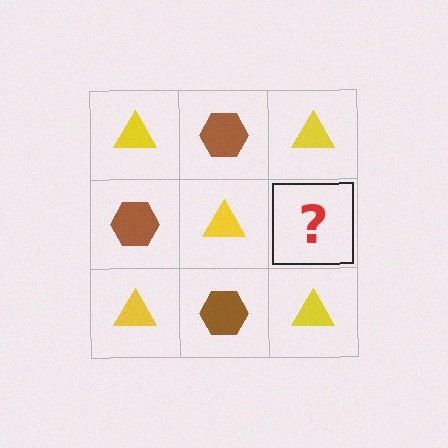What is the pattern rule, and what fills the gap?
The rule is that it alternates yellow triangle and brown hexagon in a checkerboard pattern. The gap should be filled with a brown hexagon.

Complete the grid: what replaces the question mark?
The question mark should be replaced with a brown hexagon.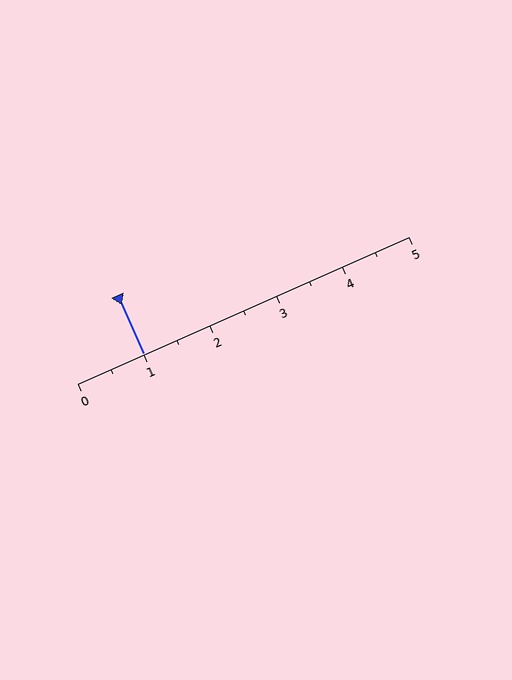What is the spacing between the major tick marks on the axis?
The major ticks are spaced 1 apart.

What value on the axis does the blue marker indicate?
The marker indicates approximately 1.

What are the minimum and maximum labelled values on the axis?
The axis runs from 0 to 5.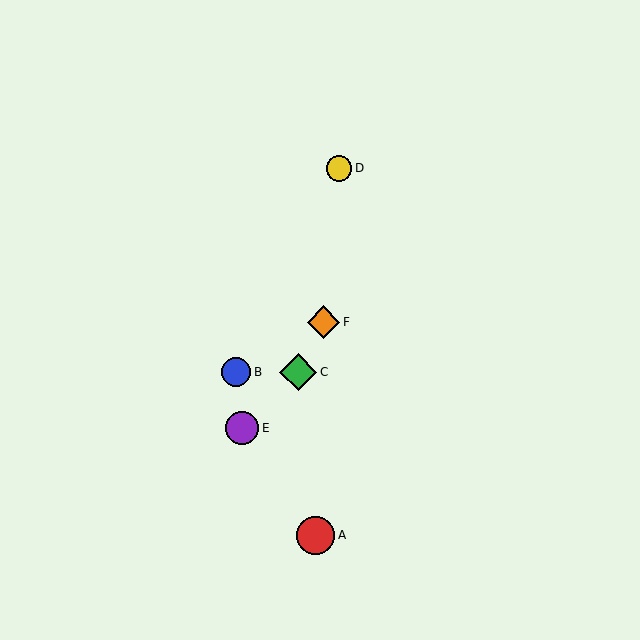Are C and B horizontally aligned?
Yes, both are at y≈372.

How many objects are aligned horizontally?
2 objects (B, C) are aligned horizontally.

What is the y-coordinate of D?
Object D is at y≈168.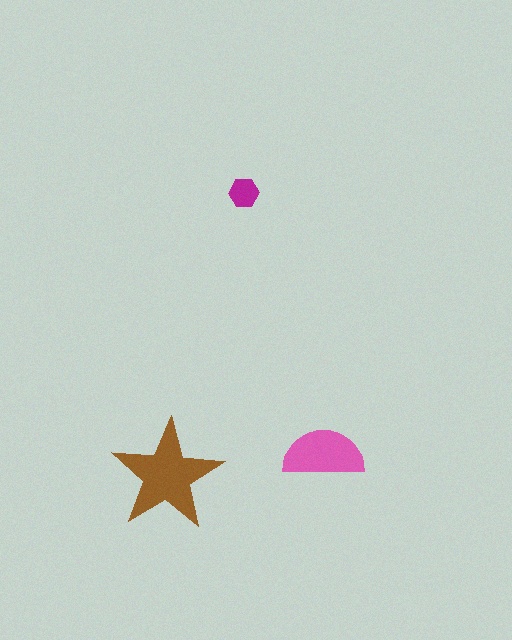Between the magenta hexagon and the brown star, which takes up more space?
The brown star.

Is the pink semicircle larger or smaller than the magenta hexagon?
Larger.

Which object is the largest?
The brown star.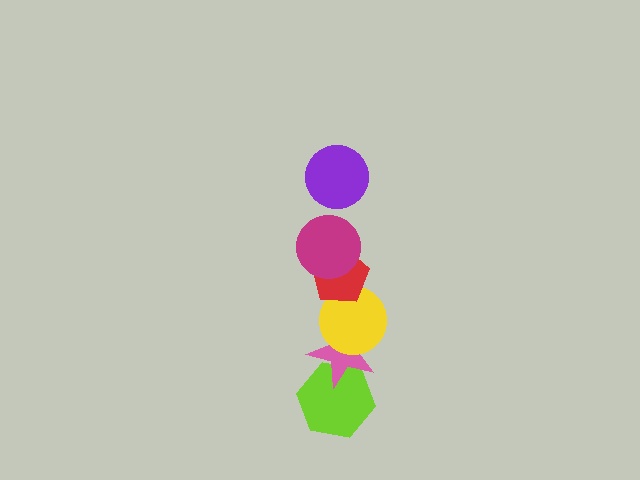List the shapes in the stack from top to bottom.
From top to bottom: the purple circle, the magenta circle, the red pentagon, the yellow circle, the pink star, the lime hexagon.